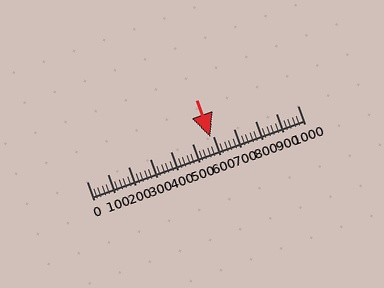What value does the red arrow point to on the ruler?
The red arrow points to approximately 587.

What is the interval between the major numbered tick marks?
The major tick marks are spaced 100 units apart.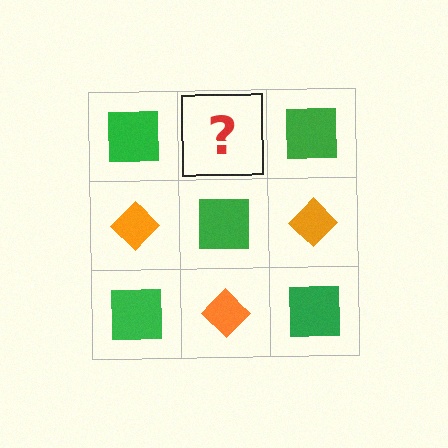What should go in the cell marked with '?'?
The missing cell should contain an orange diamond.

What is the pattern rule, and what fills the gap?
The rule is that it alternates green square and orange diamond in a checkerboard pattern. The gap should be filled with an orange diamond.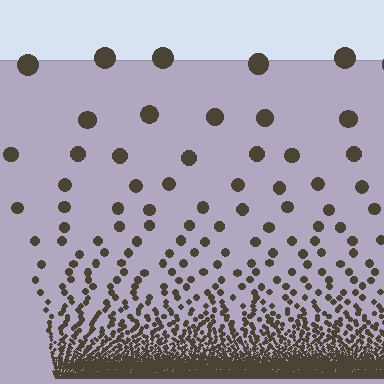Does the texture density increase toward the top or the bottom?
Density increases toward the bottom.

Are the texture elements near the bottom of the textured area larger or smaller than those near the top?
Smaller. The gradient is inverted — elements near the bottom are smaller and denser.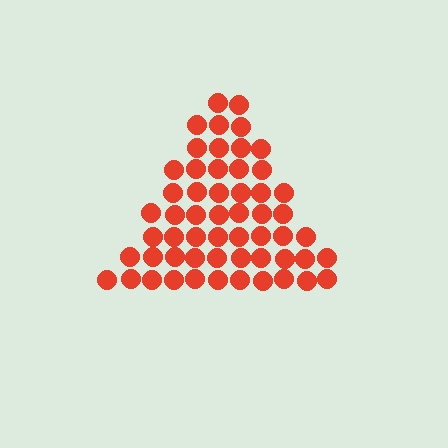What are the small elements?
The small elements are circles.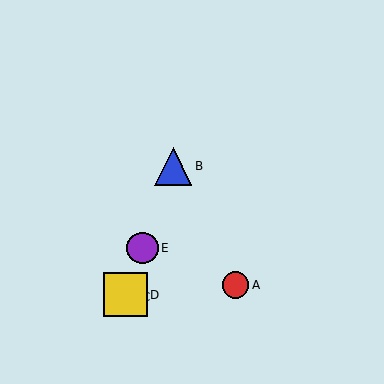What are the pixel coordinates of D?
Object D is at (125, 295).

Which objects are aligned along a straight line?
Objects B, C, D, E are aligned along a straight line.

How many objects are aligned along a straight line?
4 objects (B, C, D, E) are aligned along a straight line.